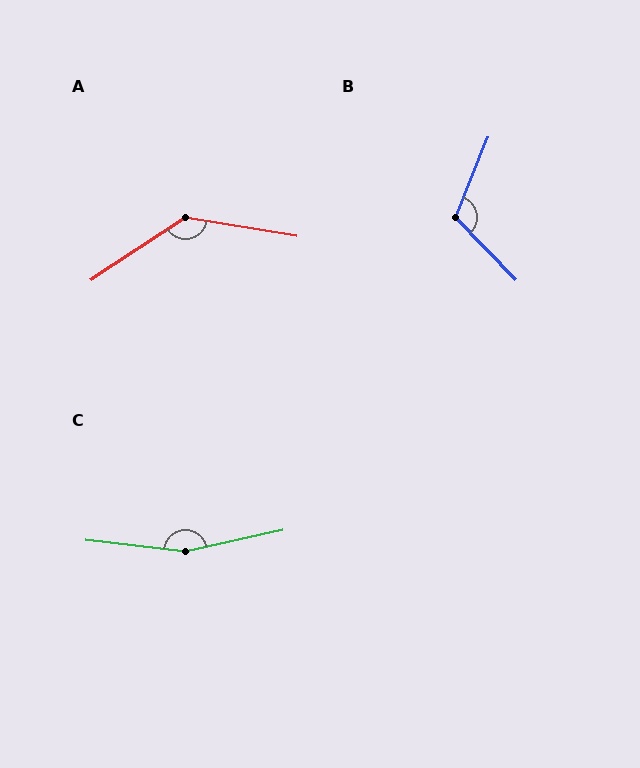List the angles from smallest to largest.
B (114°), A (137°), C (161°).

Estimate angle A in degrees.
Approximately 137 degrees.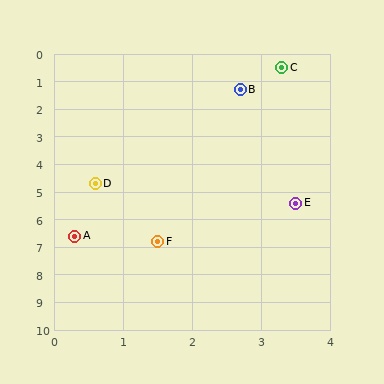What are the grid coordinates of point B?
Point B is at approximately (2.7, 1.3).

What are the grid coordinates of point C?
Point C is at approximately (3.3, 0.5).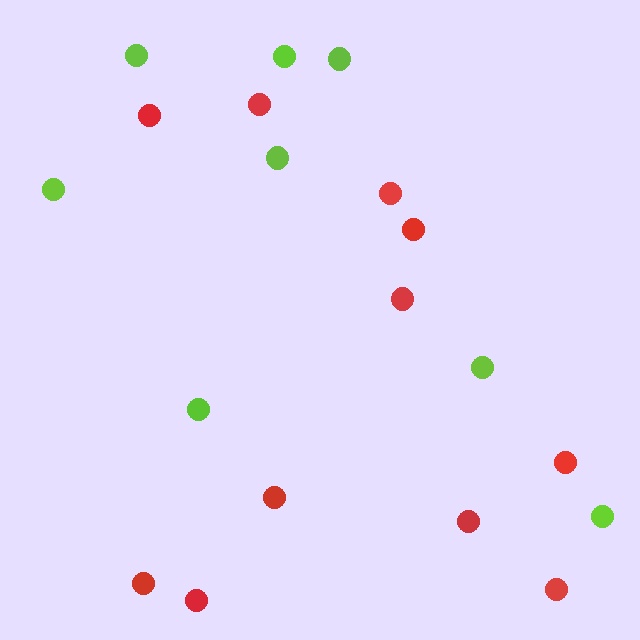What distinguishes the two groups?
There are 2 groups: one group of red circles (11) and one group of lime circles (8).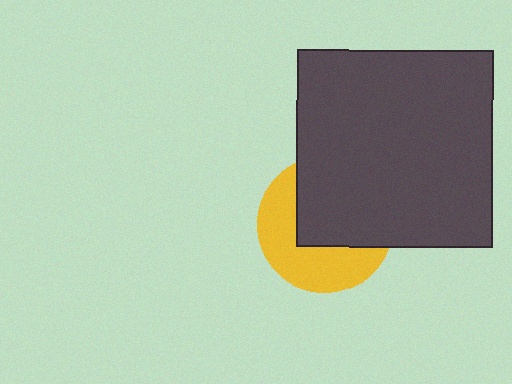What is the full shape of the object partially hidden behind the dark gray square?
The partially hidden object is a yellow circle.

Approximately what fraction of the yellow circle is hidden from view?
Roughly 54% of the yellow circle is hidden behind the dark gray square.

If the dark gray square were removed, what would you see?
You would see the complete yellow circle.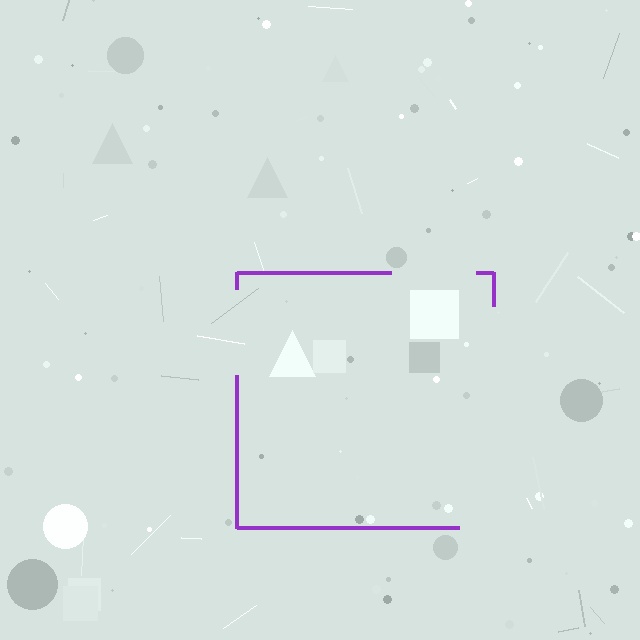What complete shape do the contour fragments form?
The contour fragments form a square.